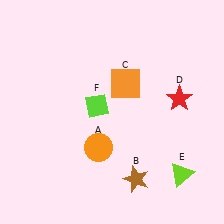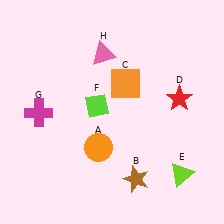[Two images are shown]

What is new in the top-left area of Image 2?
A pink triangle (H) was added in the top-left area of Image 2.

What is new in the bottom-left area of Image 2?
A magenta cross (G) was added in the bottom-left area of Image 2.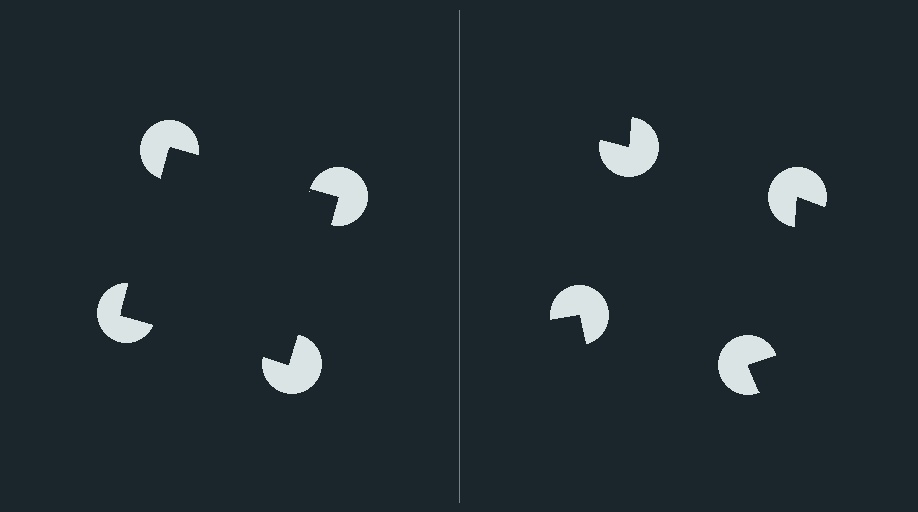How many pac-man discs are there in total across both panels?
8 — 4 on each side.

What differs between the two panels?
The pac-man discs are positioned identically on both sides; only the wedge orientations differ. On the left they align to a square; on the right they are misaligned.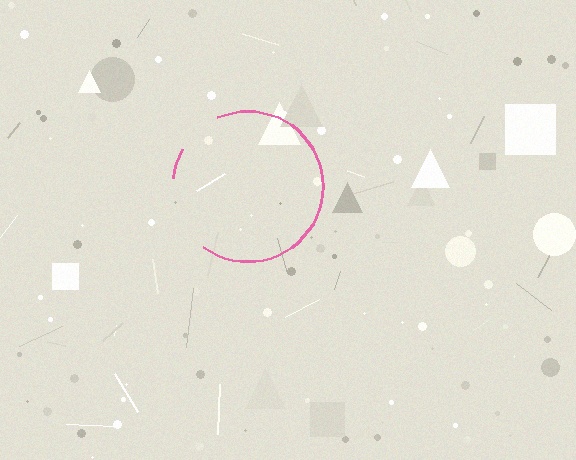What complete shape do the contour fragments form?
The contour fragments form a circle.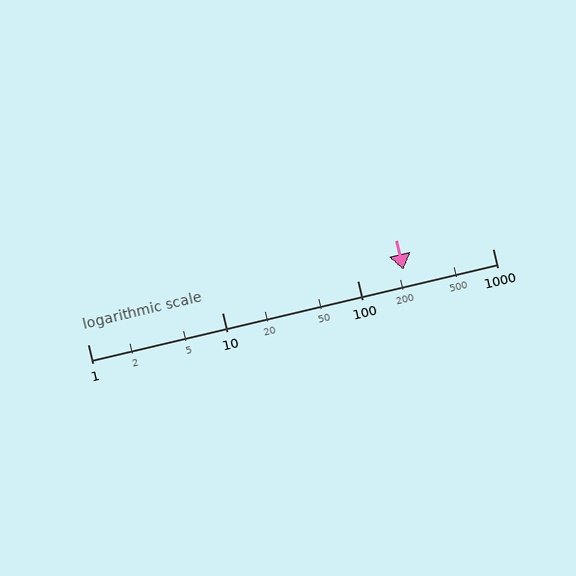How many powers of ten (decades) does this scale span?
The scale spans 3 decades, from 1 to 1000.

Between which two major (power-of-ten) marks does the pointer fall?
The pointer is between 100 and 1000.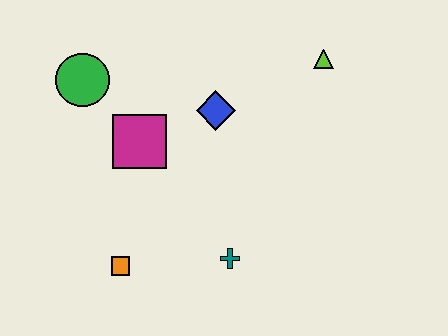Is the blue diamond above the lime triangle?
No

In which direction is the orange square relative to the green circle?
The orange square is below the green circle.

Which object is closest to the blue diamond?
The magenta square is closest to the blue diamond.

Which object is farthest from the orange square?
The lime triangle is farthest from the orange square.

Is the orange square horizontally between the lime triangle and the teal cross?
No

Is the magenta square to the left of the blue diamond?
Yes